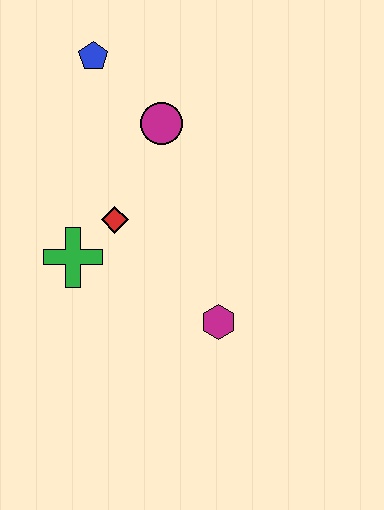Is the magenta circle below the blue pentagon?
Yes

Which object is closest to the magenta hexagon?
The red diamond is closest to the magenta hexagon.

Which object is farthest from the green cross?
The blue pentagon is farthest from the green cross.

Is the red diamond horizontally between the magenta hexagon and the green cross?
Yes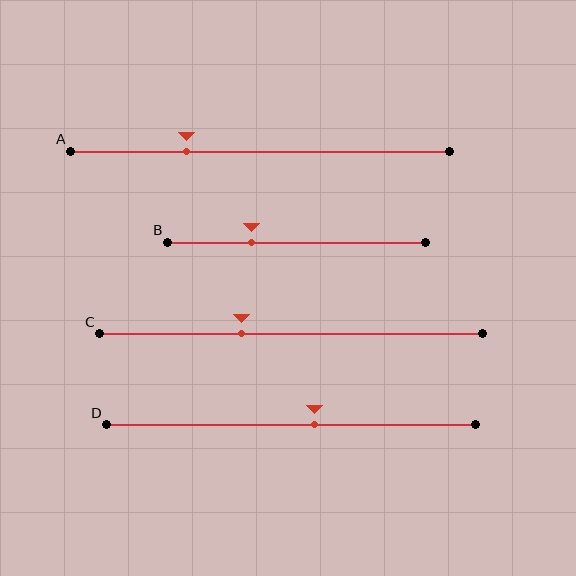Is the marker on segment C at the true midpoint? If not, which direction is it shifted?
No, the marker on segment C is shifted to the left by about 13% of the segment length.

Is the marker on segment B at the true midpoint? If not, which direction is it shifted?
No, the marker on segment B is shifted to the left by about 18% of the segment length.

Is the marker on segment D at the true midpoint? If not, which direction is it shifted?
No, the marker on segment D is shifted to the right by about 6% of the segment length.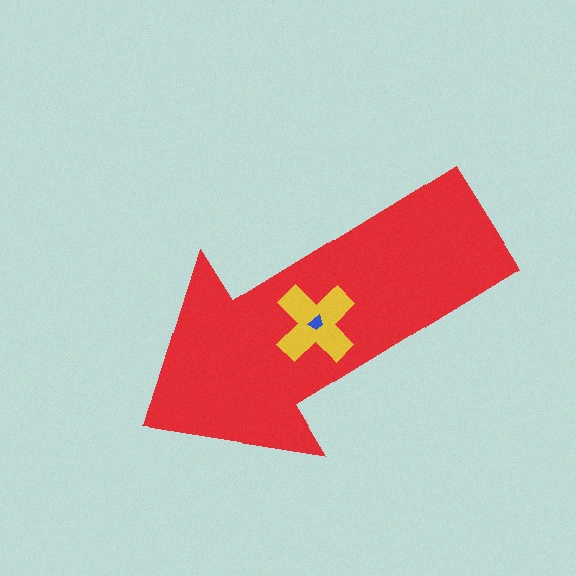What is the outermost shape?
The red arrow.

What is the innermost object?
The blue trapezoid.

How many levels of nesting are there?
3.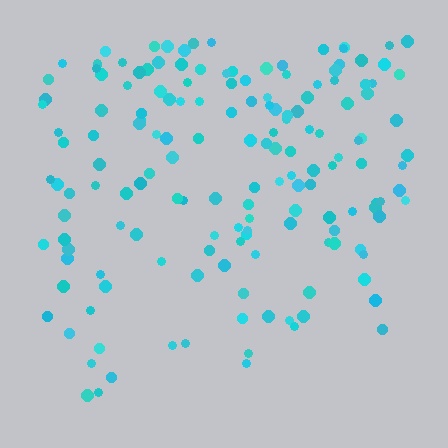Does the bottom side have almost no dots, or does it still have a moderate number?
Still a moderate number, just noticeably fewer than the top.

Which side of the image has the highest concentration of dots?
The top.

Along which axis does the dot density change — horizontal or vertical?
Vertical.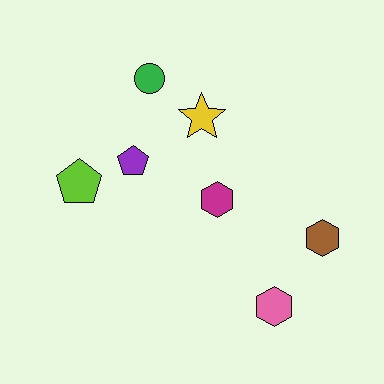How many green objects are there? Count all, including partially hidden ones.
There is 1 green object.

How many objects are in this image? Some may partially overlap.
There are 7 objects.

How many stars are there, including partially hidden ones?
There is 1 star.